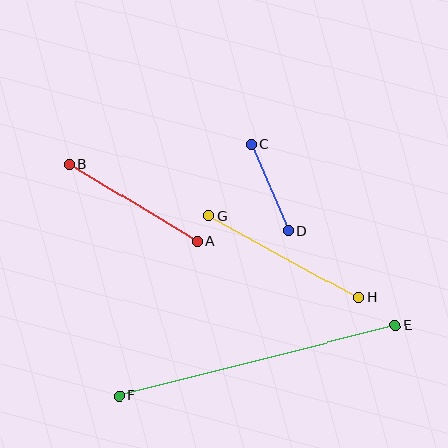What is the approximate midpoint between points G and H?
The midpoint is at approximately (284, 257) pixels.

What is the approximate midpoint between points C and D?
The midpoint is at approximately (269, 188) pixels.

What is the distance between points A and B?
The distance is approximately 150 pixels.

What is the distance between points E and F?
The distance is approximately 285 pixels.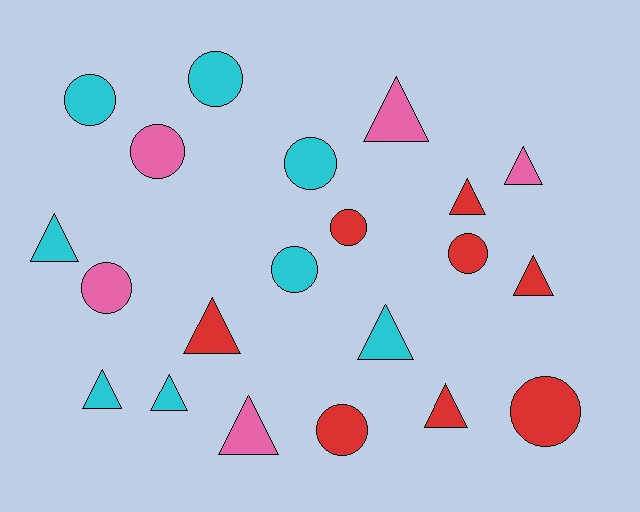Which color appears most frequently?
Red, with 8 objects.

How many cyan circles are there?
There are 4 cyan circles.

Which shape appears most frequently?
Triangle, with 11 objects.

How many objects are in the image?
There are 21 objects.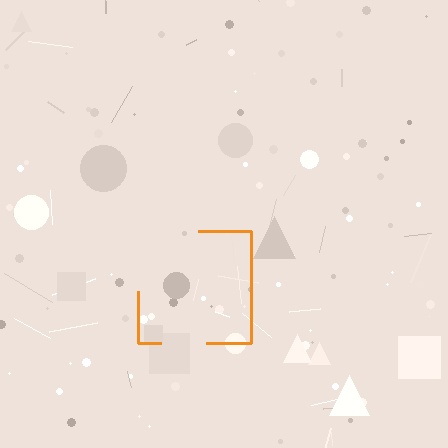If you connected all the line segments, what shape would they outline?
They would outline a square.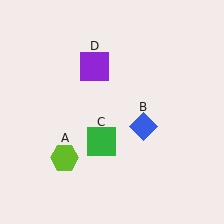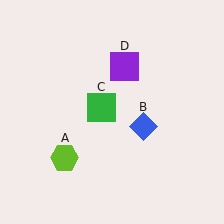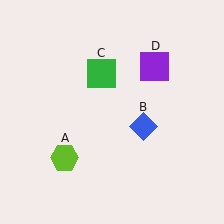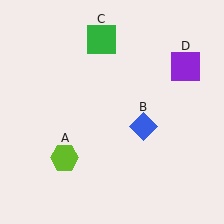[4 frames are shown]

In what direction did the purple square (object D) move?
The purple square (object D) moved right.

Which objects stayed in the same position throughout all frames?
Lime hexagon (object A) and blue diamond (object B) remained stationary.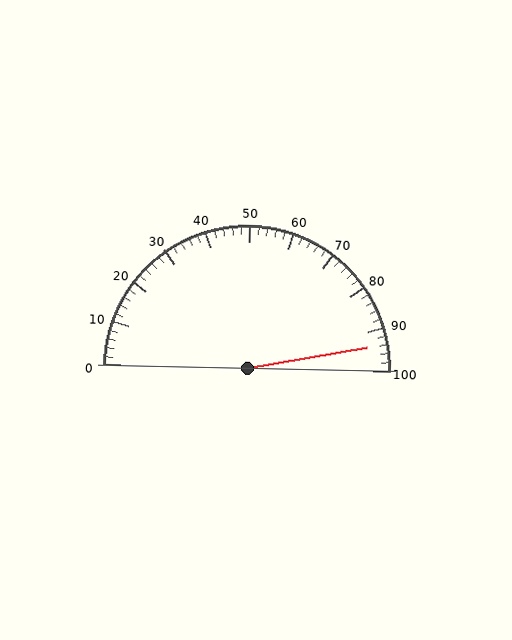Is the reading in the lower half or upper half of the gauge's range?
The reading is in the upper half of the range (0 to 100).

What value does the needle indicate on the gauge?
The needle indicates approximately 94.